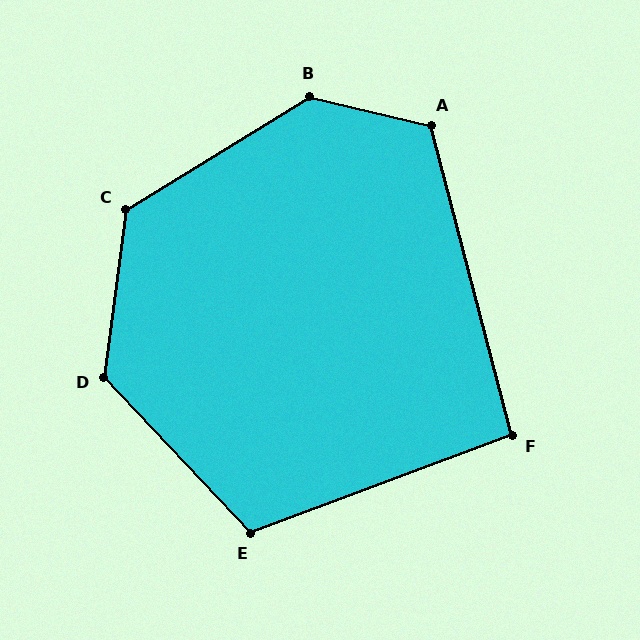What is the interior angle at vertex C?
Approximately 129 degrees (obtuse).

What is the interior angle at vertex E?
Approximately 113 degrees (obtuse).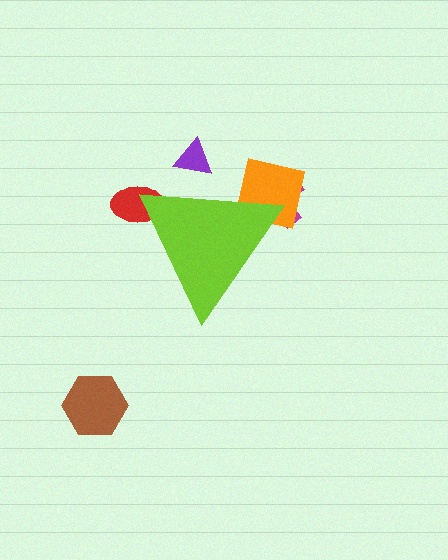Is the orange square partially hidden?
Yes, the orange square is partially hidden behind the lime triangle.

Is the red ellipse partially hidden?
Yes, the red ellipse is partially hidden behind the lime triangle.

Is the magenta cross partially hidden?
Yes, the magenta cross is partially hidden behind the lime triangle.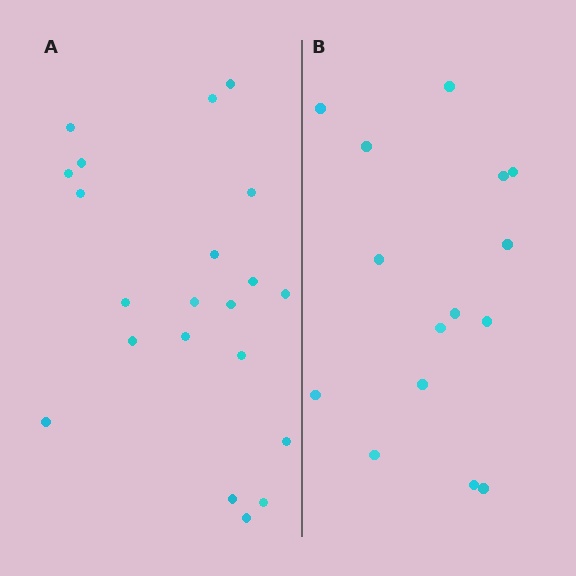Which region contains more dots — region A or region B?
Region A (the left region) has more dots.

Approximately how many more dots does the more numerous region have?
Region A has about 6 more dots than region B.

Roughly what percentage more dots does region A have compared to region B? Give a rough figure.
About 40% more.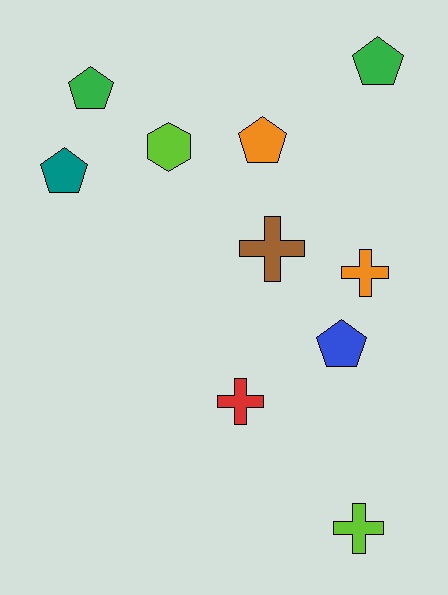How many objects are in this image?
There are 10 objects.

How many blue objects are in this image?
There is 1 blue object.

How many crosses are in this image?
There are 4 crosses.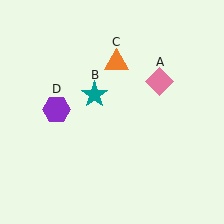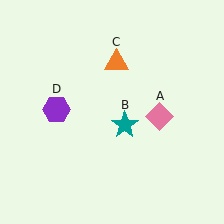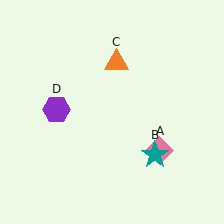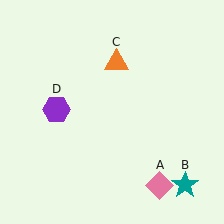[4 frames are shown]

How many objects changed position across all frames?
2 objects changed position: pink diamond (object A), teal star (object B).